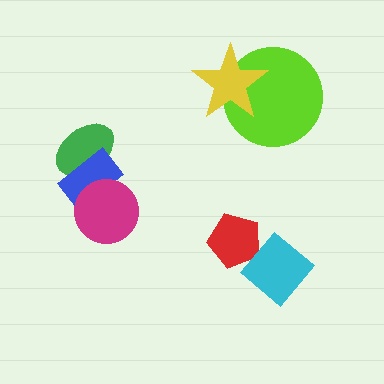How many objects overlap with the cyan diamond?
0 objects overlap with the cyan diamond.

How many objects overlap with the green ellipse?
1 object overlaps with the green ellipse.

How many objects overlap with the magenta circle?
1 object overlaps with the magenta circle.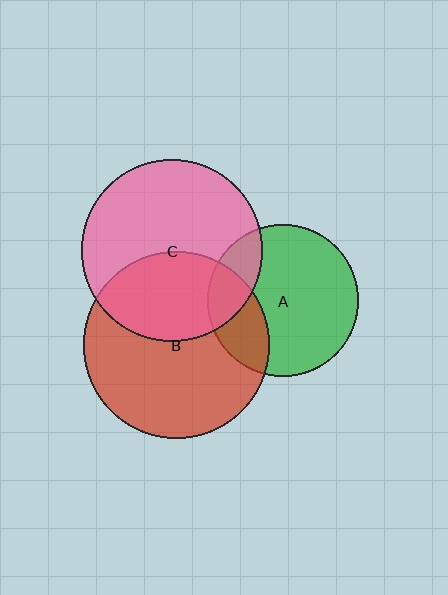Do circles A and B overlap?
Yes.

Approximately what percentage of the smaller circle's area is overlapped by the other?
Approximately 25%.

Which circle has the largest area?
Circle B (red).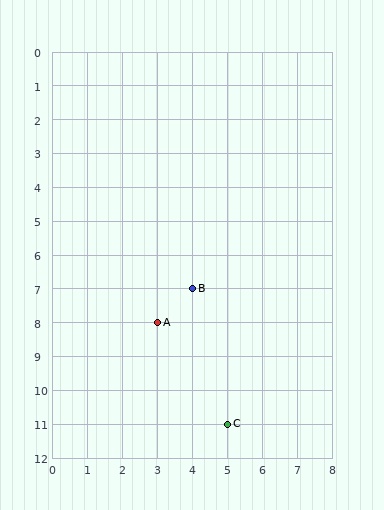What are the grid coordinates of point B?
Point B is at grid coordinates (4, 7).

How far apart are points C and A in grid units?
Points C and A are 2 columns and 3 rows apart (about 3.6 grid units diagonally).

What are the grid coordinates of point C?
Point C is at grid coordinates (5, 11).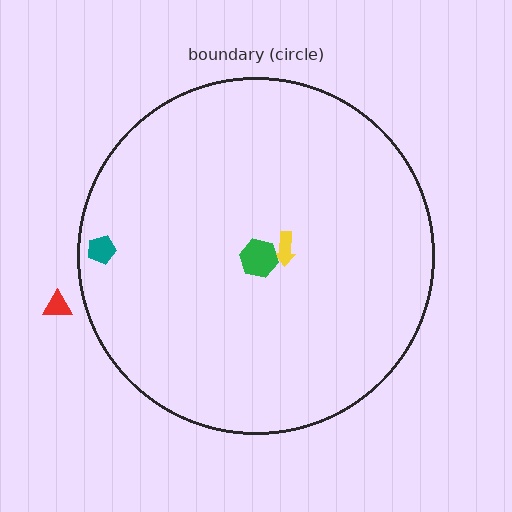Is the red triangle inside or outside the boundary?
Outside.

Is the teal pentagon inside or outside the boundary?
Inside.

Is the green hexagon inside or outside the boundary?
Inside.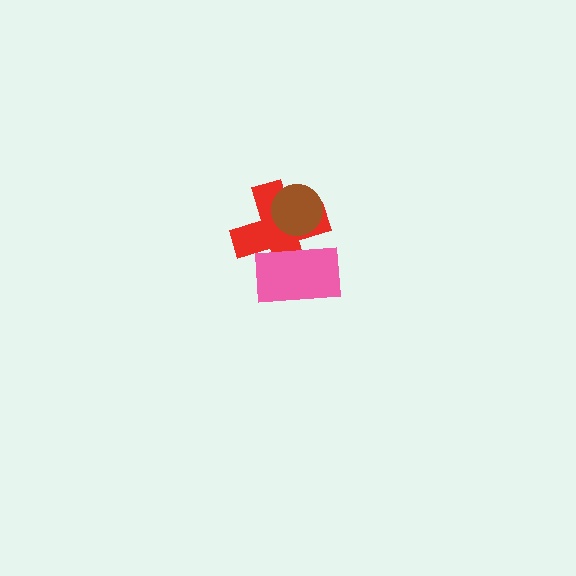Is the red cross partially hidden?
Yes, it is partially covered by another shape.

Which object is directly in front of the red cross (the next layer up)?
The brown circle is directly in front of the red cross.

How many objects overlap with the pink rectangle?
1 object overlaps with the pink rectangle.